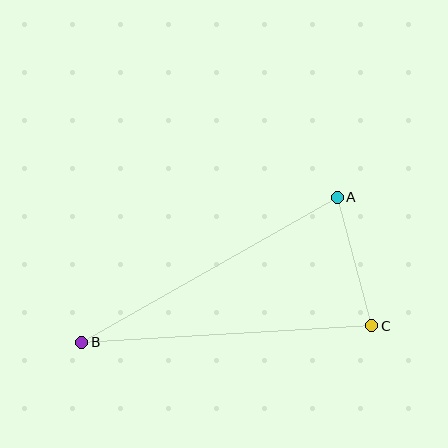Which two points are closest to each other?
Points A and C are closest to each other.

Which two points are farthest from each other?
Points A and B are farthest from each other.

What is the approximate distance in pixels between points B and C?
The distance between B and C is approximately 291 pixels.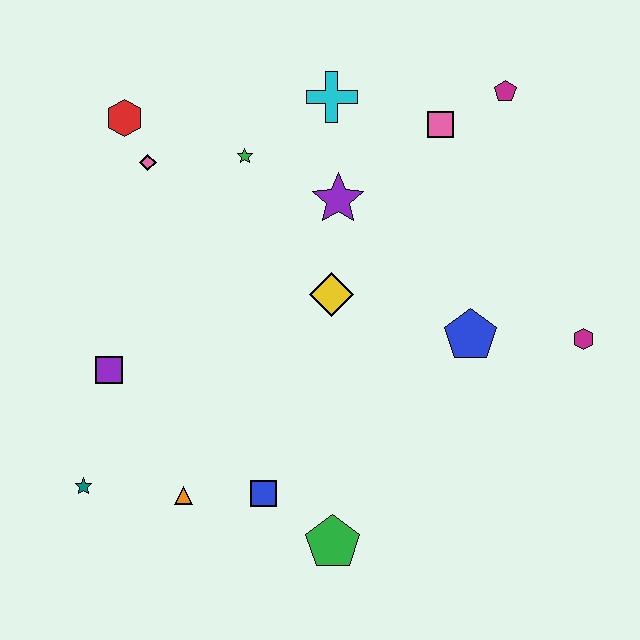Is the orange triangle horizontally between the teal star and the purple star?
Yes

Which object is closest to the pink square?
The magenta pentagon is closest to the pink square.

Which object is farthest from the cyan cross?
The teal star is farthest from the cyan cross.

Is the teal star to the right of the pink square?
No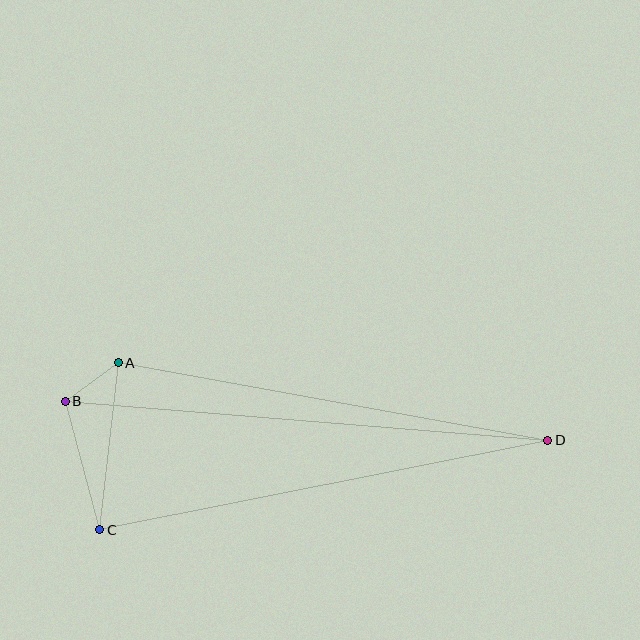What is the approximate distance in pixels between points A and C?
The distance between A and C is approximately 168 pixels.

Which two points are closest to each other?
Points A and B are closest to each other.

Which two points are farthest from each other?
Points B and D are farthest from each other.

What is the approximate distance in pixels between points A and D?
The distance between A and D is approximately 436 pixels.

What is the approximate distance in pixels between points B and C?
The distance between B and C is approximately 133 pixels.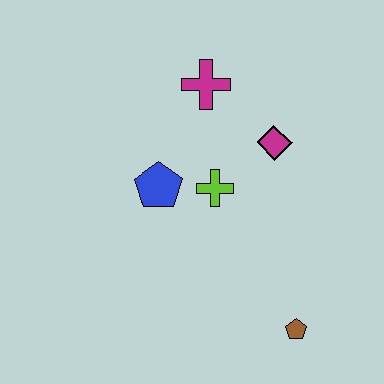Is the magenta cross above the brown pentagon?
Yes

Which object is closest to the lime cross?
The blue pentagon is closest to the lime cross.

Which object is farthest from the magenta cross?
The brown pentagon is farthest from the magenta cross.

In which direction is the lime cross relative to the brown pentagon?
The lime cross is above the brown pentagon.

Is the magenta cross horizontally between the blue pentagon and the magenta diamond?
Yes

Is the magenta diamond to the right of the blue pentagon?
Yes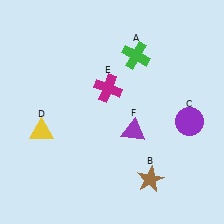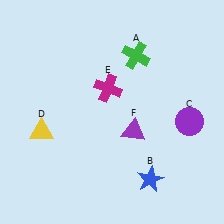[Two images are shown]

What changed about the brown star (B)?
In Image 1, B is brown. In Image 2, it changed to blue.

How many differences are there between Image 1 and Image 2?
There is 1 difference between the two images.